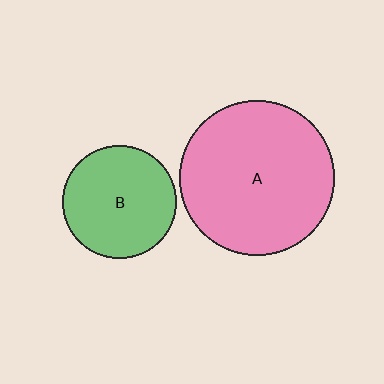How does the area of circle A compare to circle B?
Approximately 1.9 times.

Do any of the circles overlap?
No, none of the circles overlap.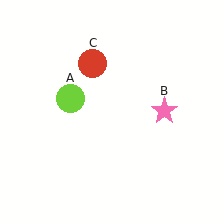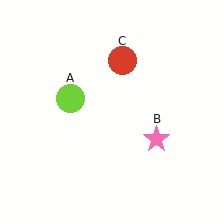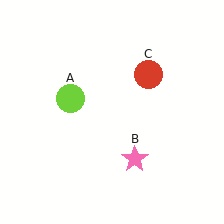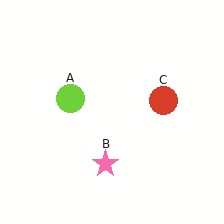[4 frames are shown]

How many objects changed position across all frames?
2 objects changed position: pink star (object B), red circle (object C).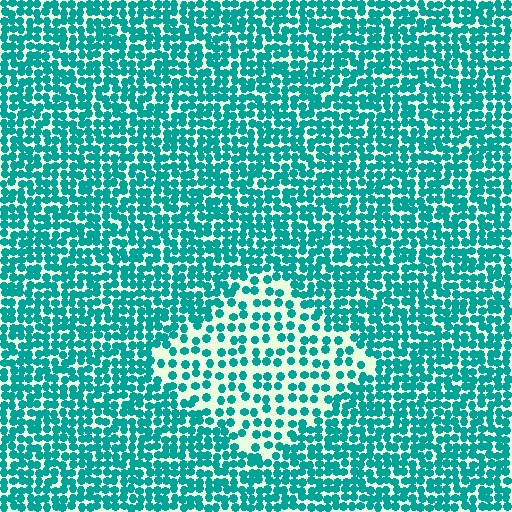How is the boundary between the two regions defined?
The boundary is defined by a change in element density (approximately 2.0x ratio). All elements are the same color, size, and shape.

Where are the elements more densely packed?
The elements are more densely packed outside the diamond boundary.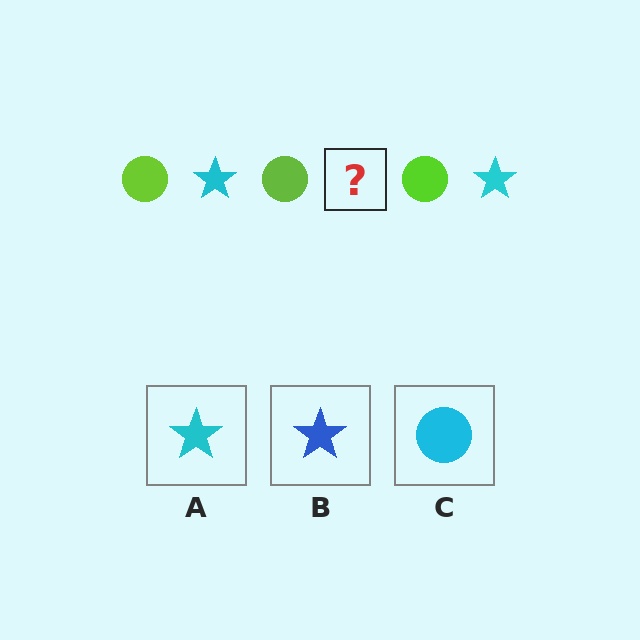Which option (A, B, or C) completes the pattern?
A.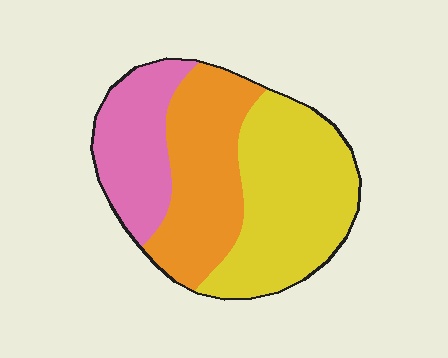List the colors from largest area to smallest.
From largest to smallest: yellow, orange, pink.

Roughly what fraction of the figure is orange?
Orange covers 33% of the figure.